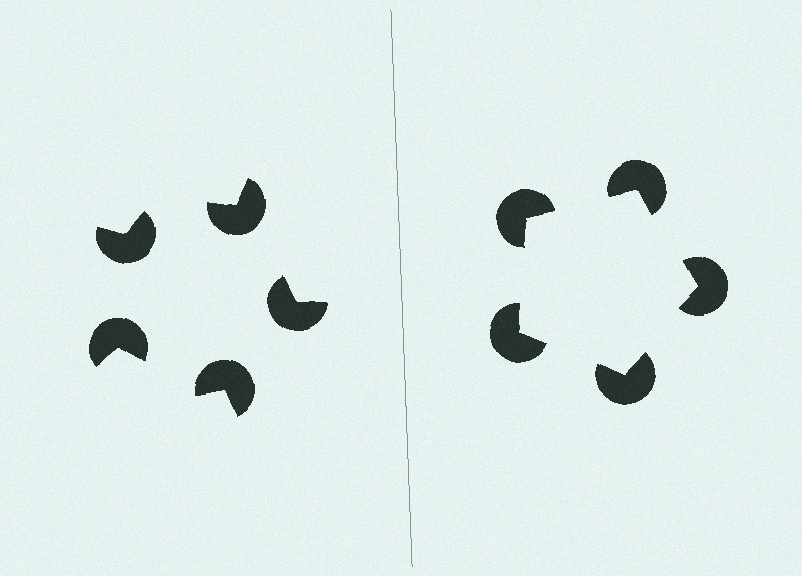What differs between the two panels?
The pac-man discs are positioned identically on both sides; only the wedge orientations differ. On the right they align to a pentagon; on the left they are misaligned.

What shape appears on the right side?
An illusory pentagon.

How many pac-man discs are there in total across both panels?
10 — 5 on each side.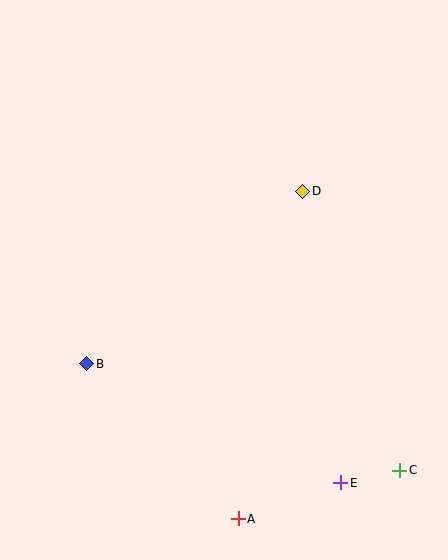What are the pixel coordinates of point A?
Point A is at (238, 519).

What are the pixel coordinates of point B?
Point B is at (87, 364).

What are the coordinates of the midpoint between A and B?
The midpoint between A and B is at (163, 441).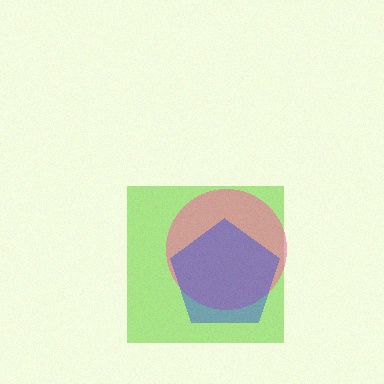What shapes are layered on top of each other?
The layered shapes are: a lime square, a pink circle, a blue pentagon.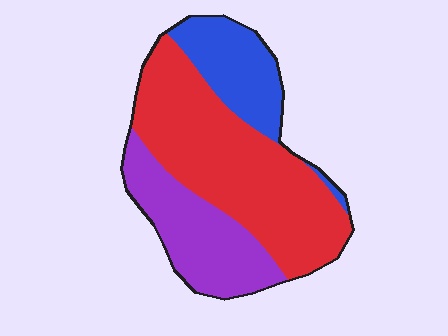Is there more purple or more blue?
Purple.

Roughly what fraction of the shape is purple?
Purple covers about 25% of the shape.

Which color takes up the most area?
Red, at roughly 55%.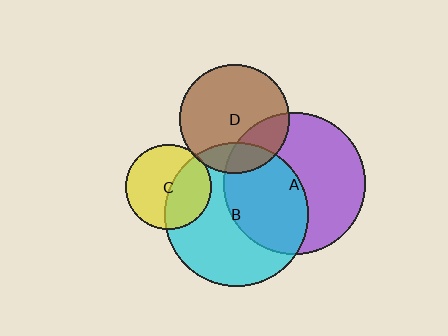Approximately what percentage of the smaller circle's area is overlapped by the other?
Approximately 20%.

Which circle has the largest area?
Circle B (cyan).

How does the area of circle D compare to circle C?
Approximately 1.7 times.